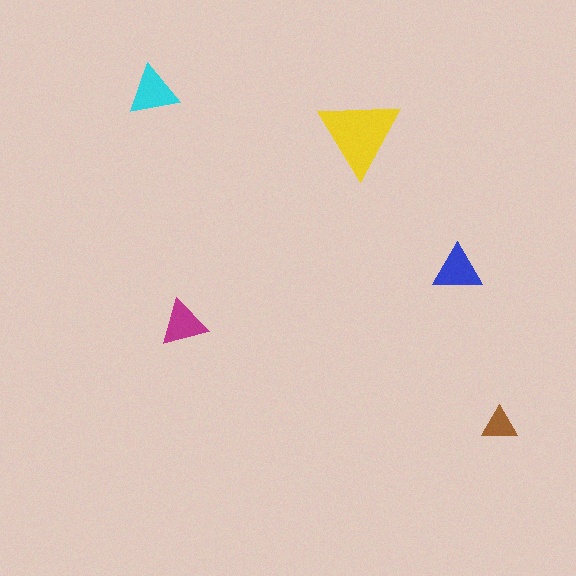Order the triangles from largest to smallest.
the yellow one, the cyan one, the blue one, the magenta one, the brown one.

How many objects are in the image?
There are 5 objects in the image.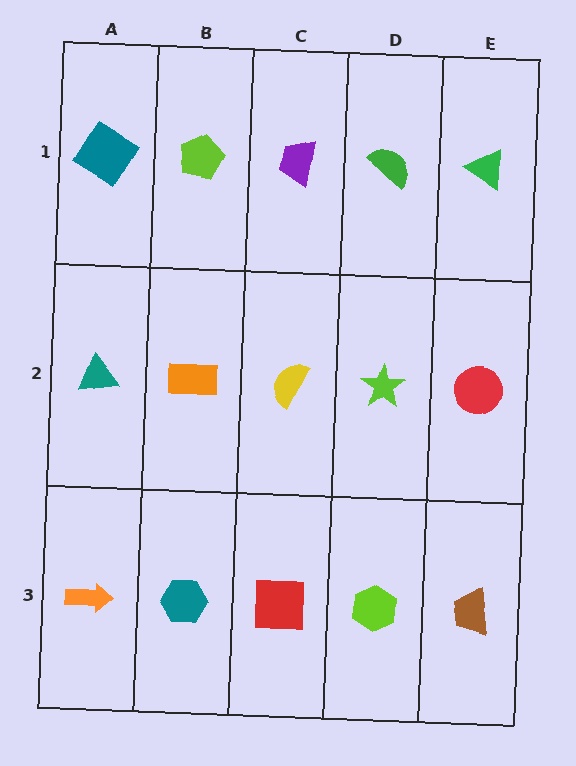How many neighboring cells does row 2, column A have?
3.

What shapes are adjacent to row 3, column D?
A lime star (row 2, column D), a red square (row 3, column C), a brown trapezoid (row 3, column E).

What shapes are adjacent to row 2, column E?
A green triangle (row 1, column E), a brown trapezoid (row 3, column E), a lime star (row 2, column D).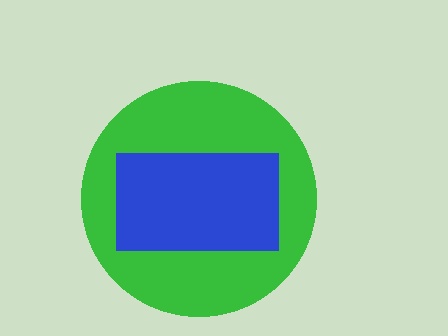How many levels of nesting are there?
2.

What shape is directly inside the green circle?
The blue rectangle.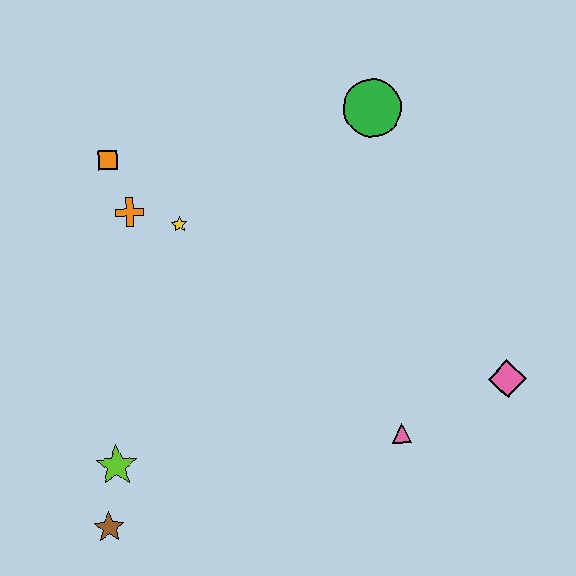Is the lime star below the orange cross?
Yes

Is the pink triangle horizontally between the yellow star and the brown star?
No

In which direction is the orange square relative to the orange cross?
The orange square is above the orange cross.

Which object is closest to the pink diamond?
The pink triangle is closest to the pink diamond.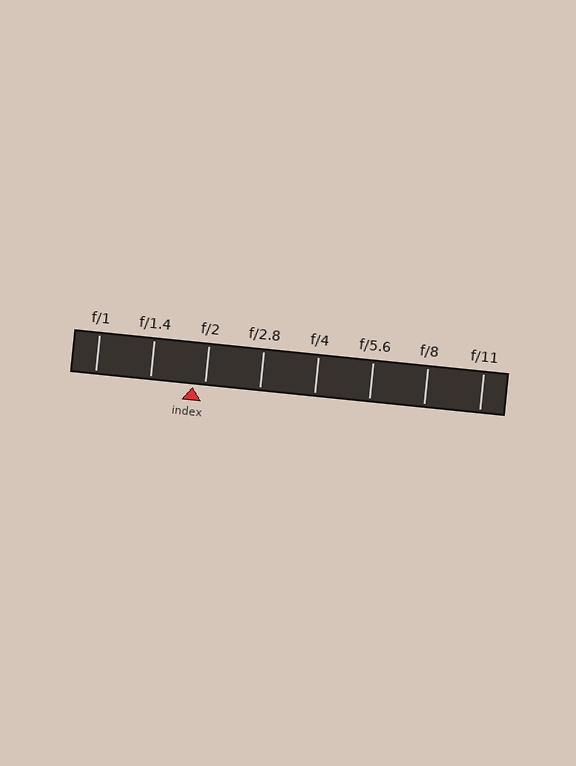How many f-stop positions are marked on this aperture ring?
There are 8 f-stop positions marked.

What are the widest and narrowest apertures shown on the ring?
The widest aperture shown is f/1 and the narrowest is f/11.